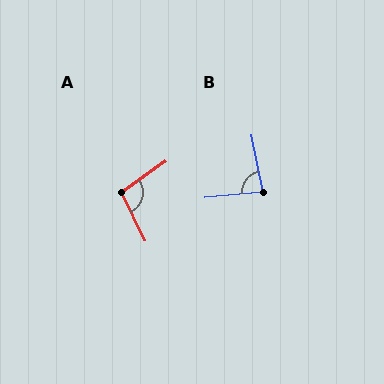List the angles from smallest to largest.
B (84°), A (100°).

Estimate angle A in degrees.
Approximately 100 degrees.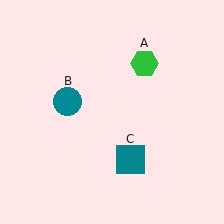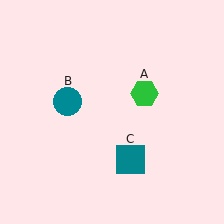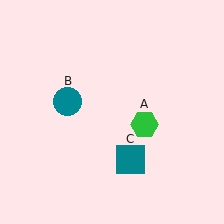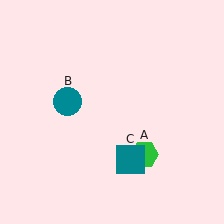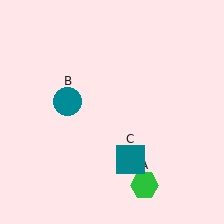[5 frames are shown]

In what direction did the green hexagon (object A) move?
The green hexagon (object A) moved down.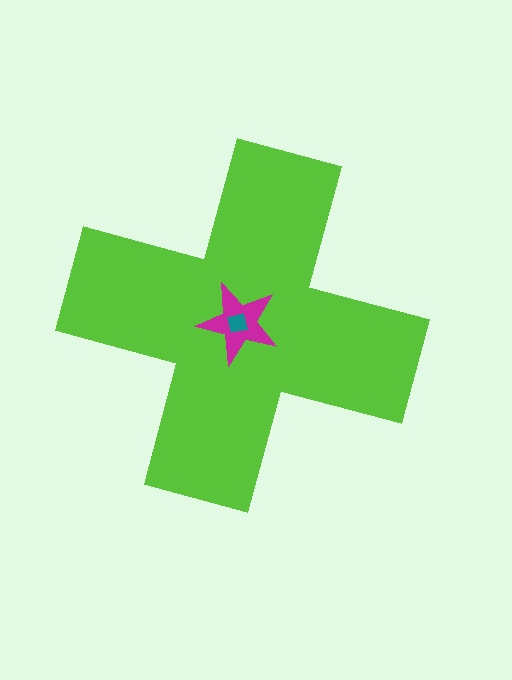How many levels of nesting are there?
3.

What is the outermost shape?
The lime cross.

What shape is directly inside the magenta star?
The teal square.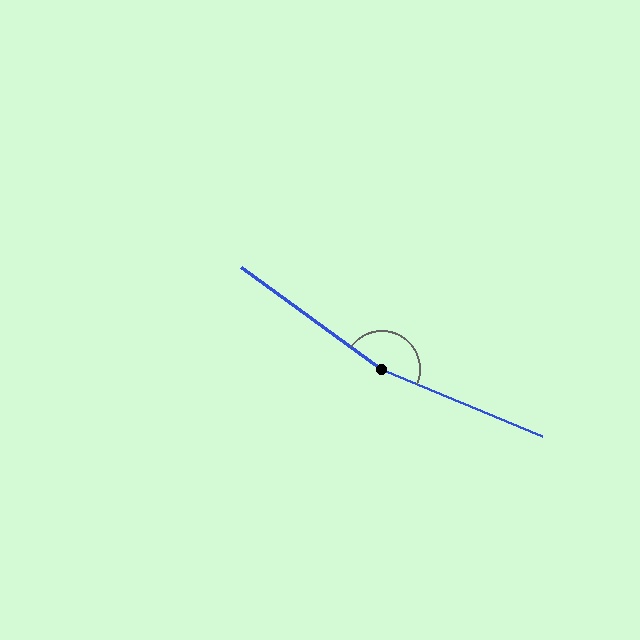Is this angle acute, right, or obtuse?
It is obtuse.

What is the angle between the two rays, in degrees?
Approximately 167 degrees.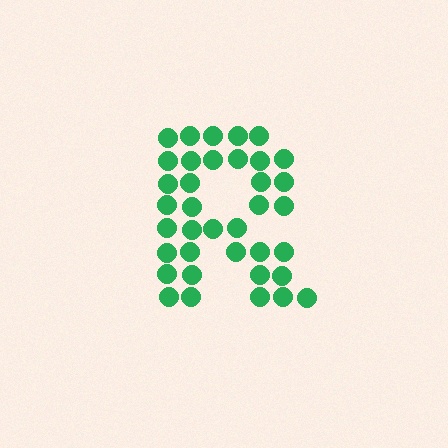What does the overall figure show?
The overall figure shows the letter R.